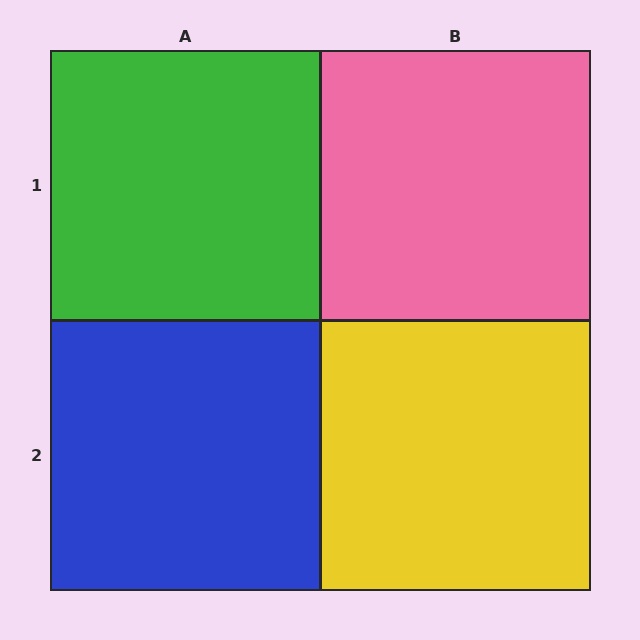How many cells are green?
1 cell is green.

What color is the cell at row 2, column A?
Blue.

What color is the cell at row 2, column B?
Yellow.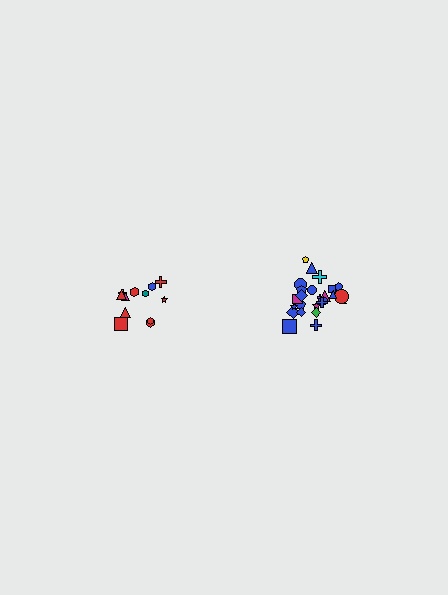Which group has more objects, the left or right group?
The right group.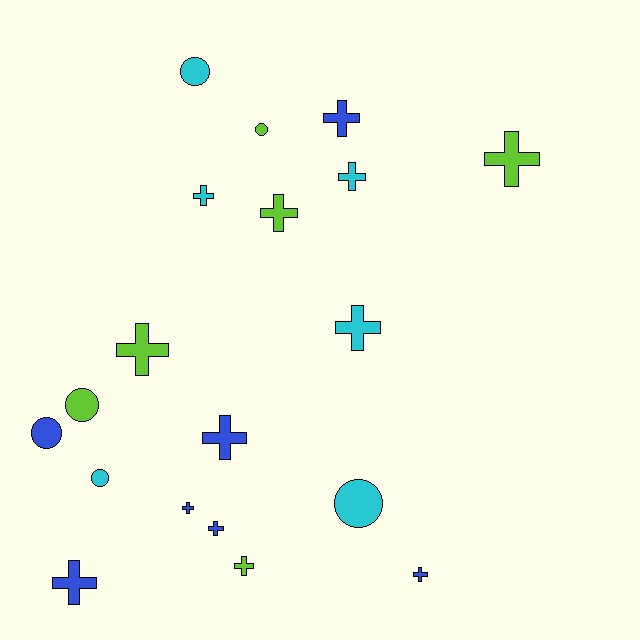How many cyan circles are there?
There are 3 cyan circles.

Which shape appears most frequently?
Cross, with 13 objects.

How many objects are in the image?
There are 19 objects.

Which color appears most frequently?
Blue, with 7 objects.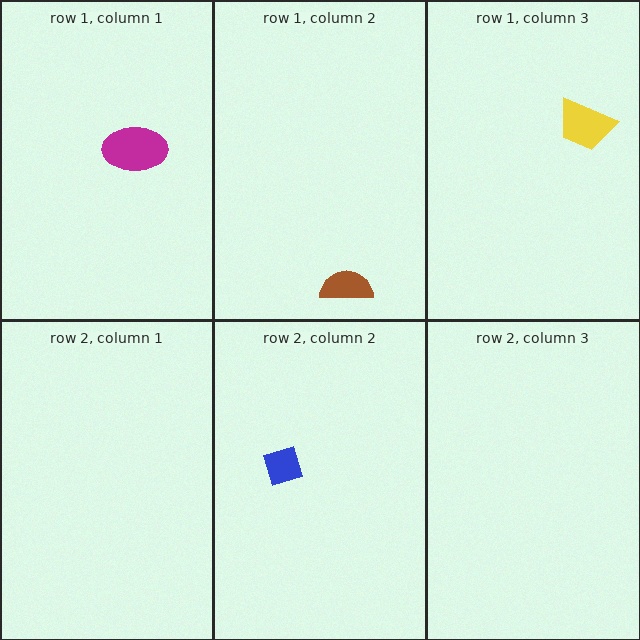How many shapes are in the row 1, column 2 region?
1.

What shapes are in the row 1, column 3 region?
The yellow trapezoid.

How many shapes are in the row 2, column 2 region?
1.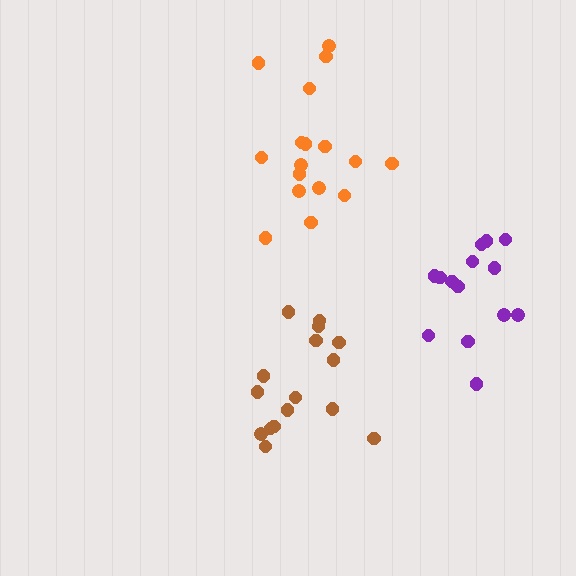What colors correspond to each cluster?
The clusters are colored: orange, purple, brown.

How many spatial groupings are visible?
There are 3 spatial groupings.